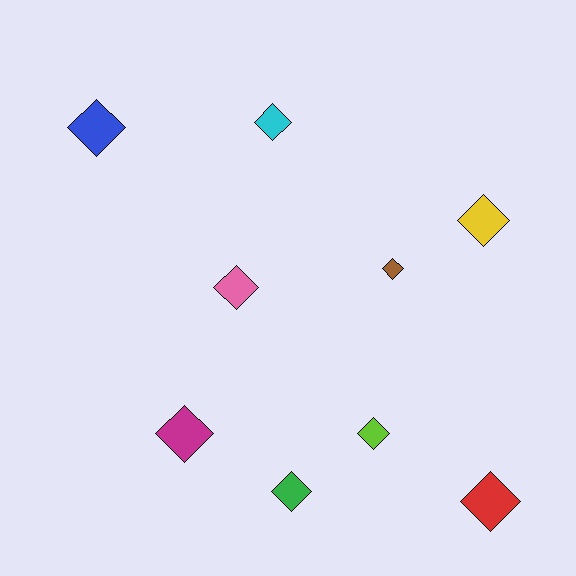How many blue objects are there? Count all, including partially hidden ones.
There is 1 blue object.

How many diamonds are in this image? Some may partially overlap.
There are 9 diamonds.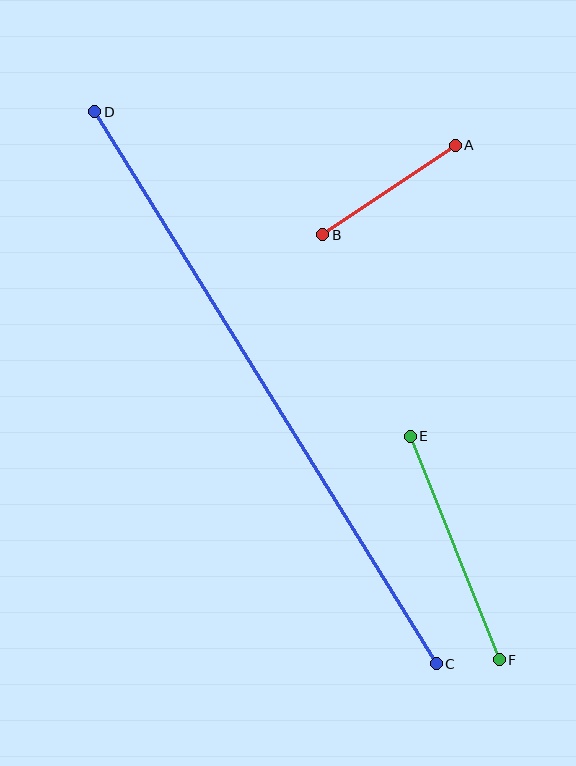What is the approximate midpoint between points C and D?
The midpoint is at approximately (265, 388) pixels.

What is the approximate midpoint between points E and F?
The midpoint is at approximately (455, 548) pixels.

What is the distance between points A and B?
The distance is approximately 160 pixels.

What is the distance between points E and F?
The distance is approximately 240 pixels.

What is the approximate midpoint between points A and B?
The midpoint is at approximately (389, 190) pixels.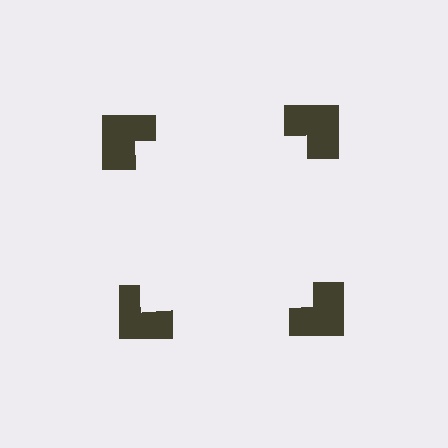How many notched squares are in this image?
There are 4 — one at each vertex of the illusory square.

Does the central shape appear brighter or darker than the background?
It typically appears slightly brighter than the background, even though no actual brightness change is drawn.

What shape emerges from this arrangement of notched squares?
An illusory square — its edges are inferred from the aligned wedge cuts in the notched squares, not physically drawn.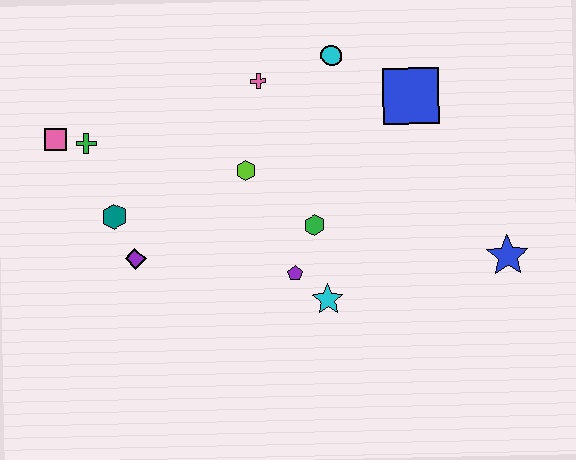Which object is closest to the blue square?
The cyan circle is closest to the blue square.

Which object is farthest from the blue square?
The pink square is farthest from the blue square.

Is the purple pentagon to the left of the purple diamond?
No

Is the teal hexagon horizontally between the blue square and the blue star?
No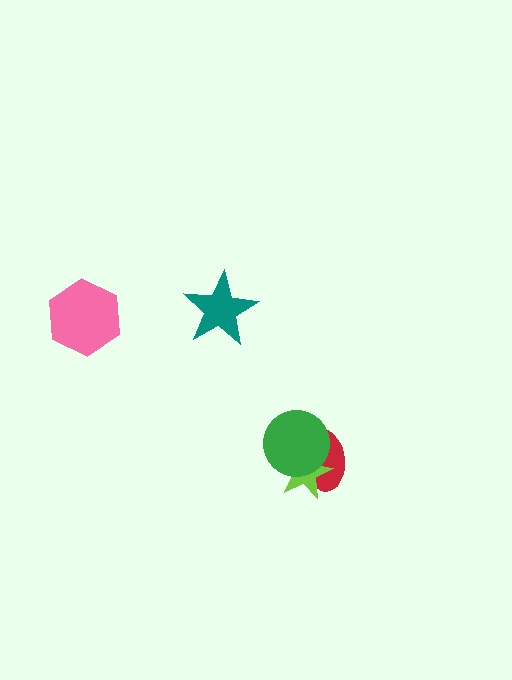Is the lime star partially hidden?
Yes, it is partially covered by another shape.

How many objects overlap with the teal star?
0 objects overlap with the teal star.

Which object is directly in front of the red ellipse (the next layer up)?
The lime star is directly in front of the red ellipse.